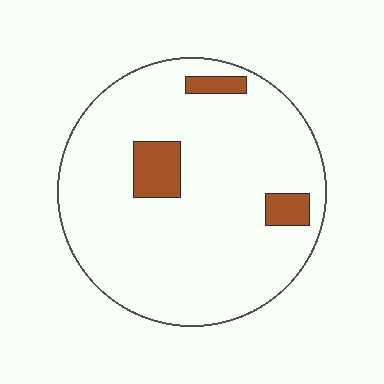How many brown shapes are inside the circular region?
3.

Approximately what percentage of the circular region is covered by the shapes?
Approximately 10%.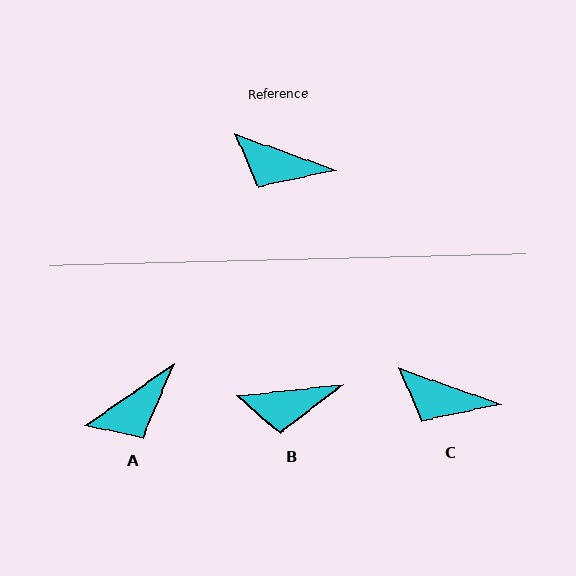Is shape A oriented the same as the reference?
No, it is off by about 54 degrees.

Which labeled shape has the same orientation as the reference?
C.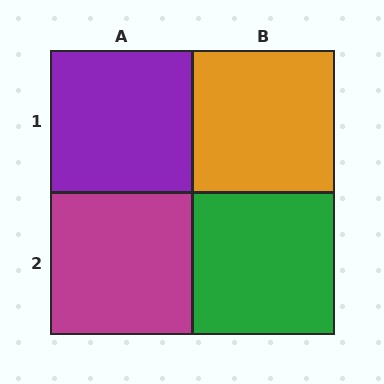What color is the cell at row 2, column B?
Green.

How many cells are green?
1 cell is green.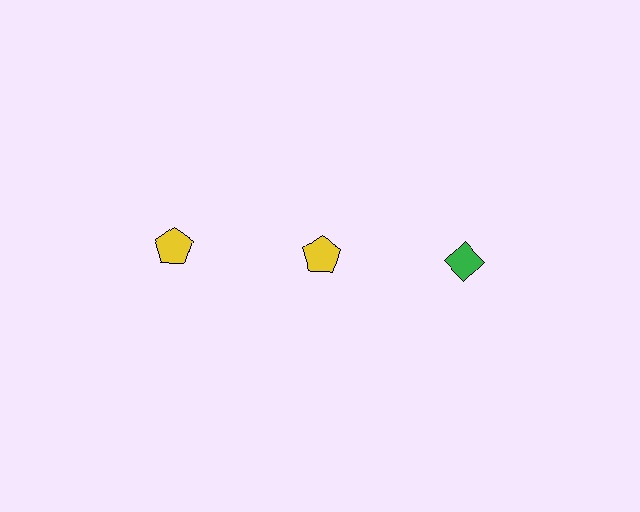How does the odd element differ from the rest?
It differs in both color (green instead of yellow) and shape (diamond instead of pentagon).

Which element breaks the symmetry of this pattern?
The green diamond in the top row, center column breaks the symmetry. All other shapes are yellow pentagons.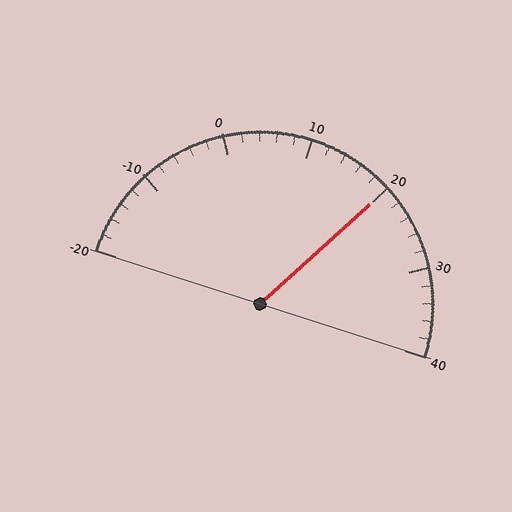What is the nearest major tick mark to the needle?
The nearest major tick mark is 20.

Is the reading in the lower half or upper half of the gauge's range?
The reading is in the upper half of the range (-20 to 40).